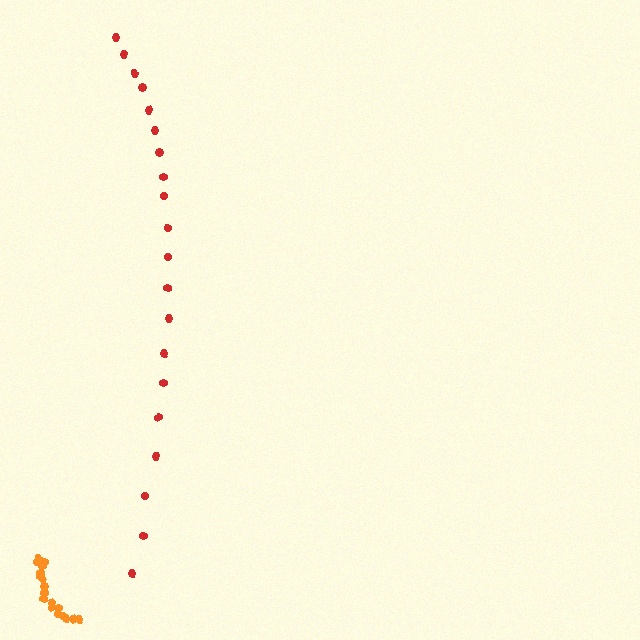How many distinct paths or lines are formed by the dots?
There are 2 distinct paths.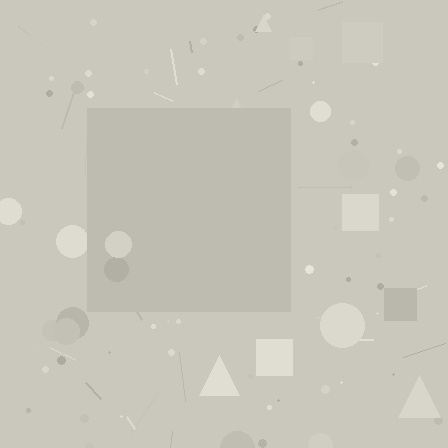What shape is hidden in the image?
A square is hidden in the image.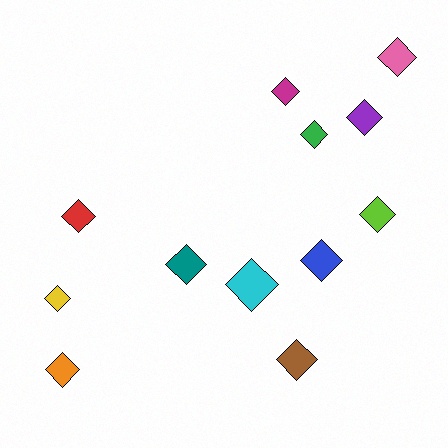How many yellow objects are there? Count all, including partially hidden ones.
There is 1 yellow object.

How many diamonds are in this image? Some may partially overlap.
There are 12 diamonds.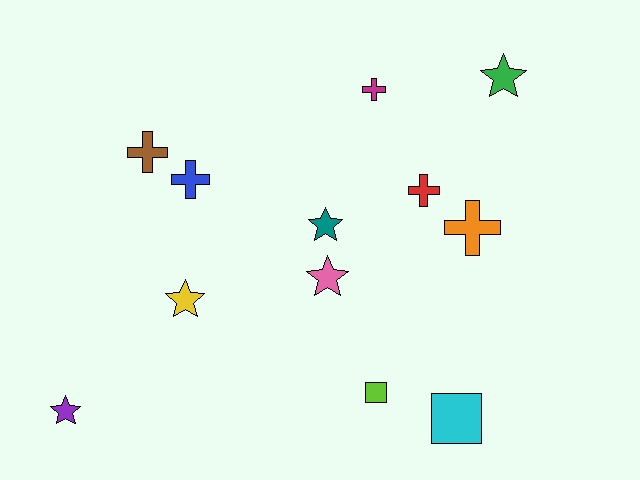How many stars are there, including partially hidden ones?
There are 5 stars.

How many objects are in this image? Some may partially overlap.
There are 12 objects.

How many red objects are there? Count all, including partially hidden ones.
There is 1 red object.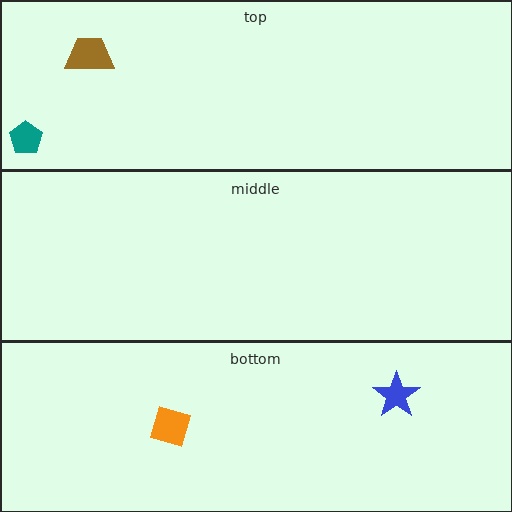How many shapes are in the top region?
2.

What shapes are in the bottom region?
The blue star, the orange diamond.